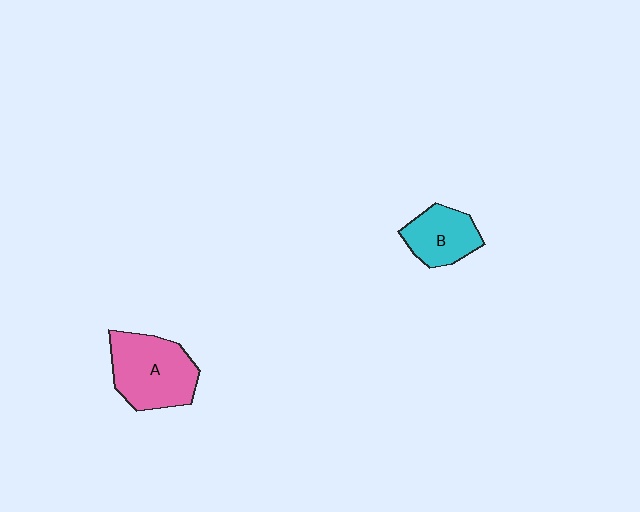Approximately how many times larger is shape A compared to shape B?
Approximately 1.5 times.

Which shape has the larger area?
Shape A (pink).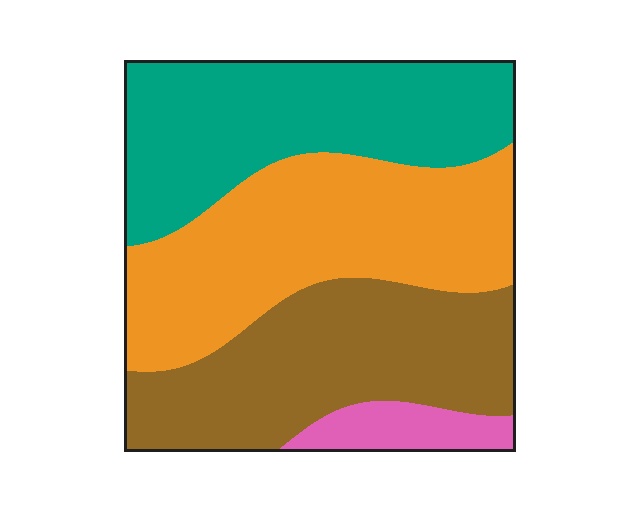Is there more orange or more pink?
Orange.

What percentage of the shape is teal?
Teal covers 30% of the shape.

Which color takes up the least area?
Pink, at roughly 5%.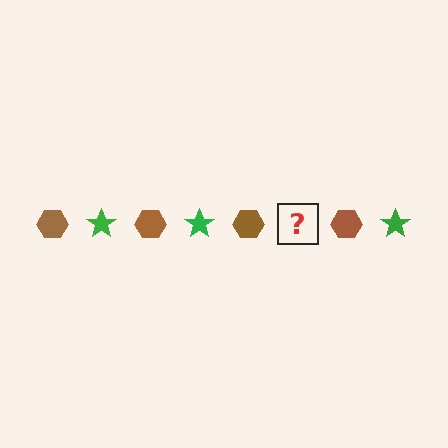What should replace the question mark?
The question mark should be replaced with a green star.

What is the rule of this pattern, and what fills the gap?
The rule is that the pattern alternates between brown hexagon and green star. The gap should be filled with a green star.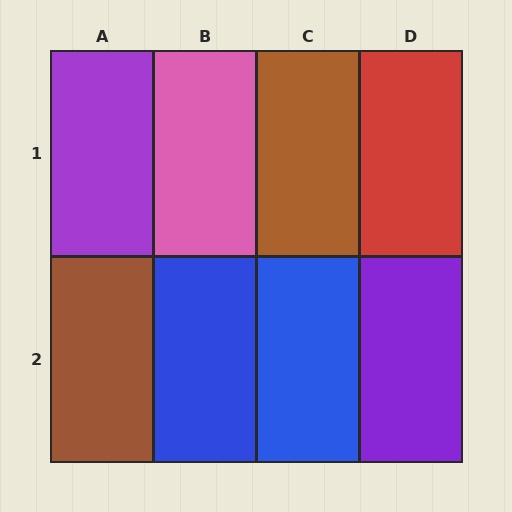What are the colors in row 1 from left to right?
Purple, pink, brown, red.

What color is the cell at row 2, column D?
Purple.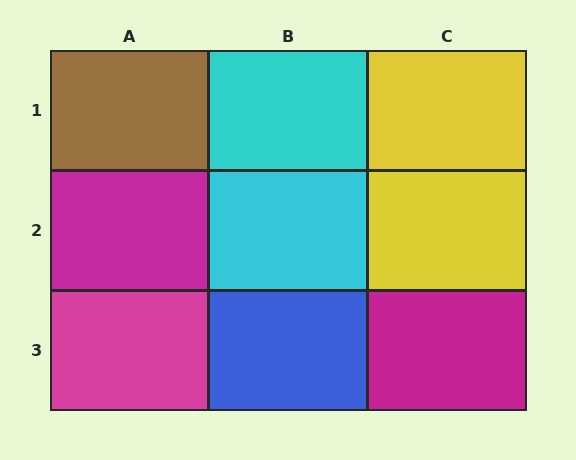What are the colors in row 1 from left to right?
Brown, cyan, yellow.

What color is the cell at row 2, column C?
Yellow.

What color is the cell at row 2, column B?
Cyan.